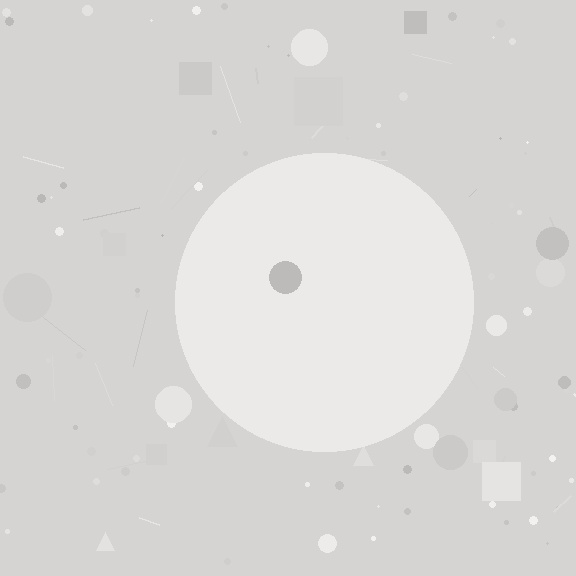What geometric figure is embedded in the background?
A circle is embedded in the background.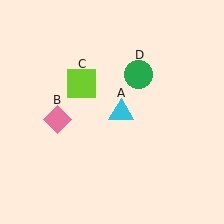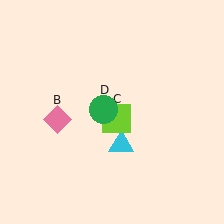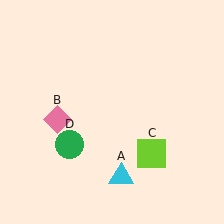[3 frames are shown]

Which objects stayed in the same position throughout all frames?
Pink diamond (object B) remained stationary.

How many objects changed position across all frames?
3 objects changed position: cyan triangle (object A), lime square (object C), green circle (object D).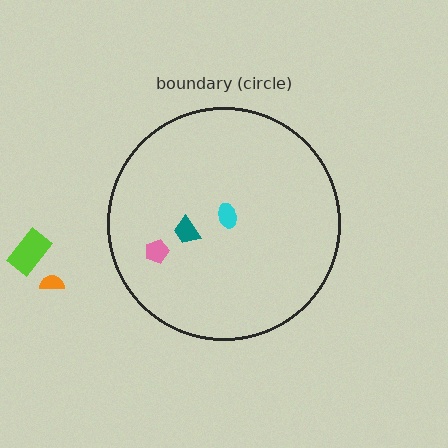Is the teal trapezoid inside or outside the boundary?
Inside.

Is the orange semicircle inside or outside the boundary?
Outside.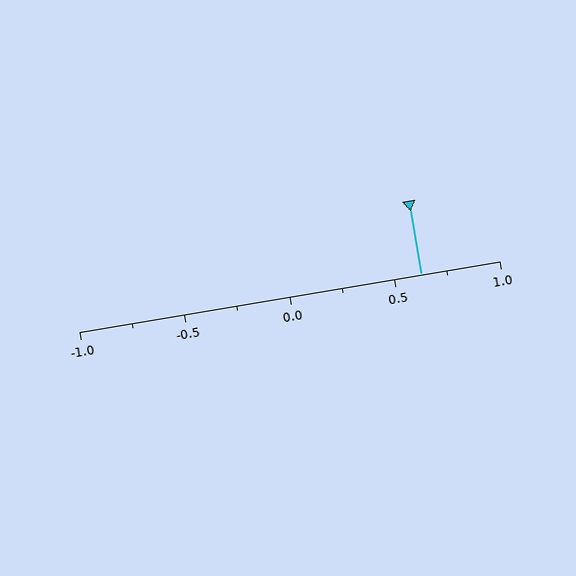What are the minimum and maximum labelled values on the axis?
The axis runs from -1.0 to 1.0.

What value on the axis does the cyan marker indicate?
The marker indicates approximately 0.62.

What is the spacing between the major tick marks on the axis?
The major ticks are spaced 0.5 apart.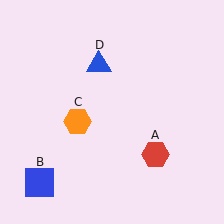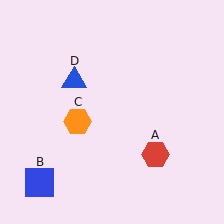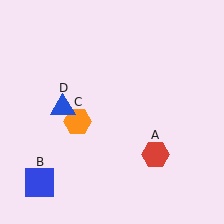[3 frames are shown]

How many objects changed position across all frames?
1 object changed position: blue triangle (object D).